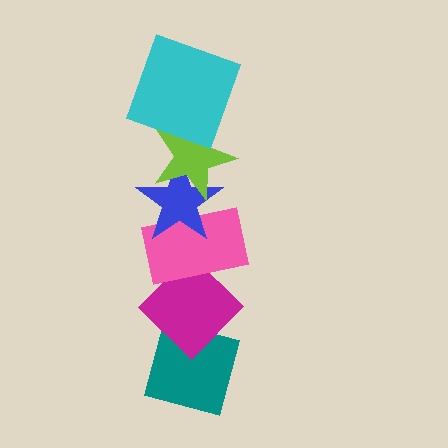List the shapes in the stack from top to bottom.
From top to bottom: the cyan square, the lime star, the blue star, the pink rectangle, the magenta diamond, the teal square.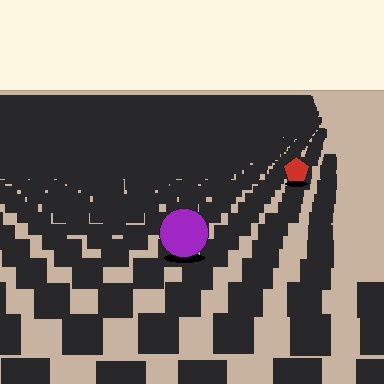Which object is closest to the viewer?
The purple circle is closest. The texture marks near it are larger and more spread out.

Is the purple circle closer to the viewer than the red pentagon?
Yes. The purple circle is closer — you can tell from the texture gradient: the ground texture is coarser near it.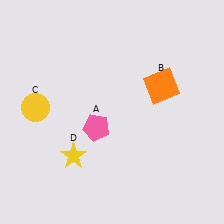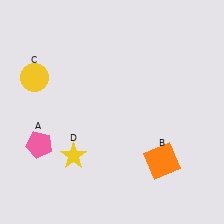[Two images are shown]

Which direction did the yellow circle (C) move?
The yellow circle (C) moved up.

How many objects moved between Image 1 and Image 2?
3 objects moved between the two images.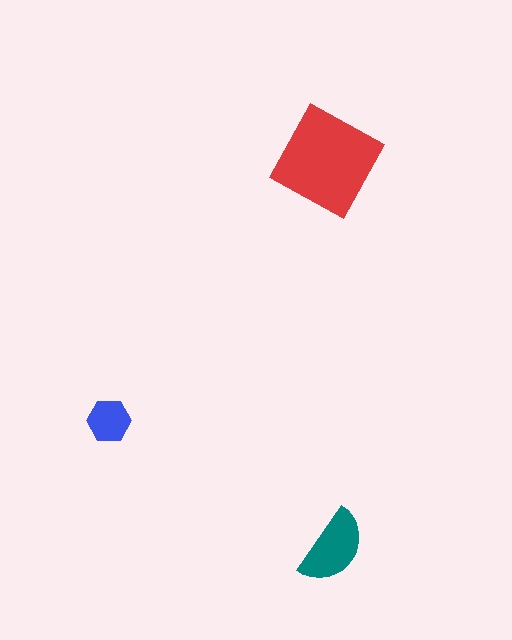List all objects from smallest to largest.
The blue hexagon, the teal semicircle, the red diamond.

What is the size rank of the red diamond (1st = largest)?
1st.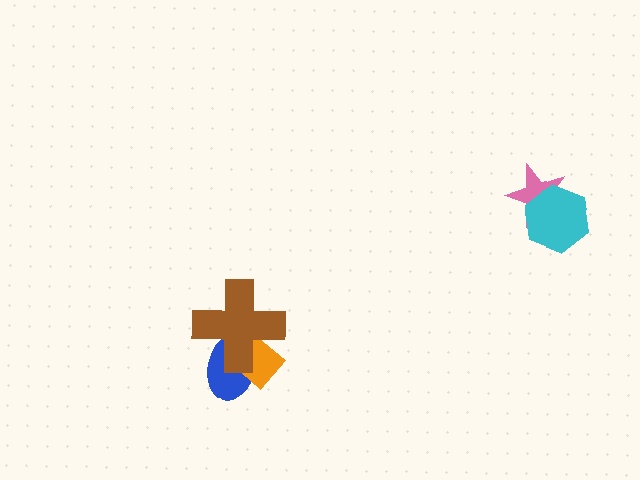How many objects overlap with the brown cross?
2 objects overlap with the brown cross.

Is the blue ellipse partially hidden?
Yes, it is partially covered by another shape.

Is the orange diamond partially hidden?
Yes, it is partially covered by another shape.